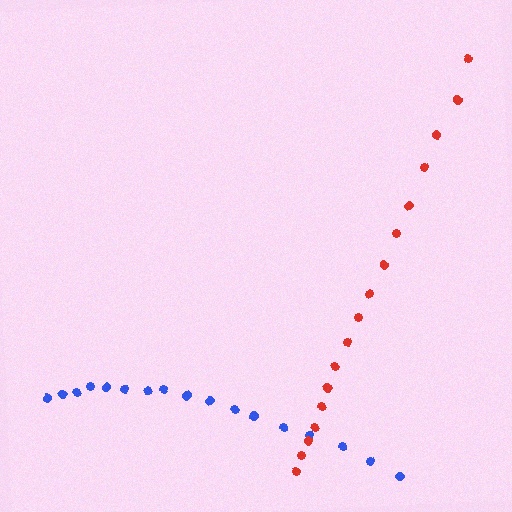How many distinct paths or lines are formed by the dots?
There are 2 distinct paths.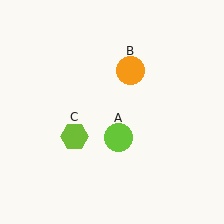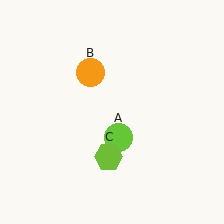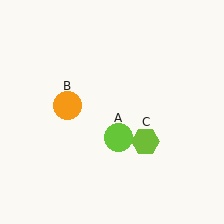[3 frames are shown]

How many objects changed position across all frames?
2 objects changed position: orange circle (object B), lime hexagon (object C).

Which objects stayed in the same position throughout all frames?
Lime circle (object A) remained stationary.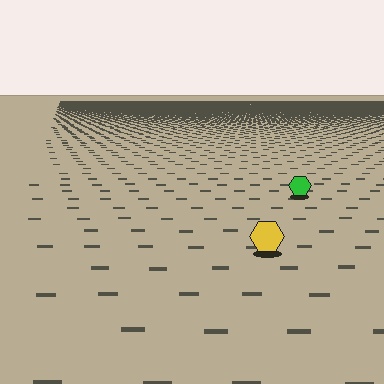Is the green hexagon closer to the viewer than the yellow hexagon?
No. The yellow hexagon is closer — you can tell from the texture gradient: the ground texture is coarser near it.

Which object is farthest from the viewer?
The green hexagon is farthest from the viewer. It appears smaller and the ground texture around it is denser.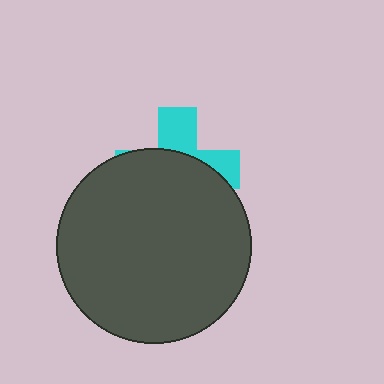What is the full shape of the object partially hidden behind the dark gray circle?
The partially hidden object is a cyan cross.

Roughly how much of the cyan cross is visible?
A small part of it is visible (roughly 34%).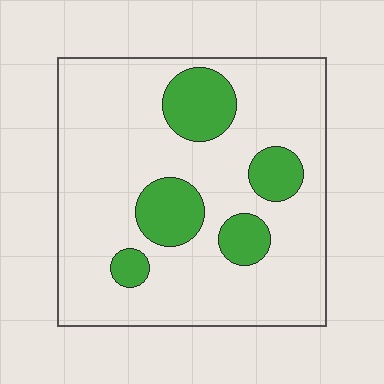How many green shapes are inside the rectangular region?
5.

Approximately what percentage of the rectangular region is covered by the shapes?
Approximately 20%.